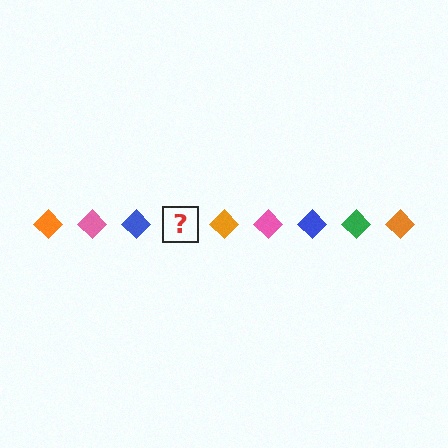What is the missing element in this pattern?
The missing element is a green diamond.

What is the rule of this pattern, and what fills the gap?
The rule is that the pattern cycles through orange, pink, blue, green diamonds. The gap should be filled with a green diamond.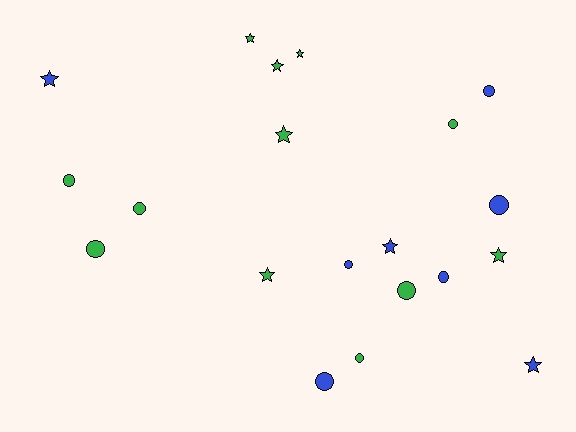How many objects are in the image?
There are 20 objects.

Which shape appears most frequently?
Circle, with 11 objects.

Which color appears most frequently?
Green, with 12 objects.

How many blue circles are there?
There are 5 blue circles.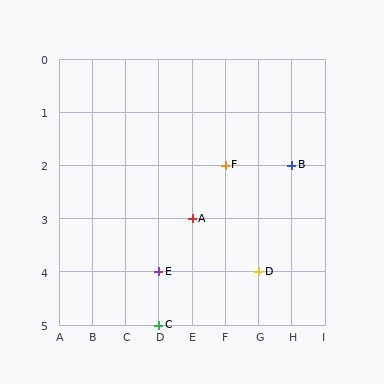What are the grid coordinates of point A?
Point A is at grid coordinates (E, 3).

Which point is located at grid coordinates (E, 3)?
Point A is at (E, 3).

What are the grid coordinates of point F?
Point F is at grid coordinates (F, 2).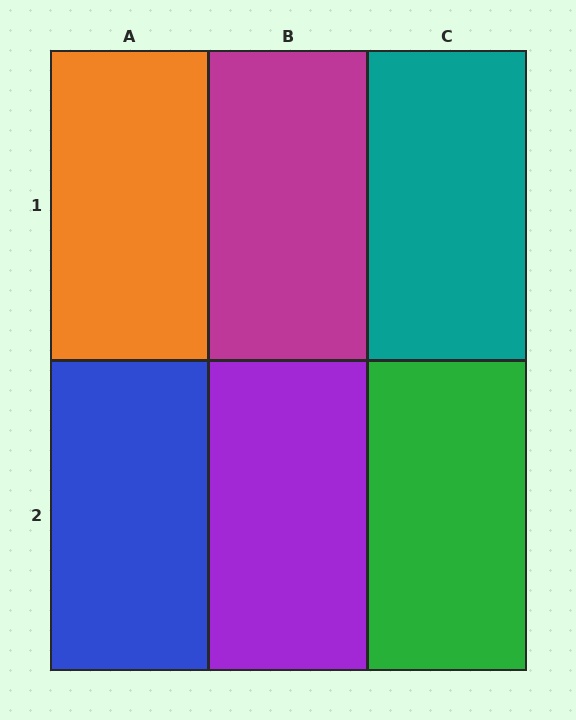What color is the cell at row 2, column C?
Green.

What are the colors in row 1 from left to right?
Orange, magenta, teal.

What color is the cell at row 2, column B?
Purple.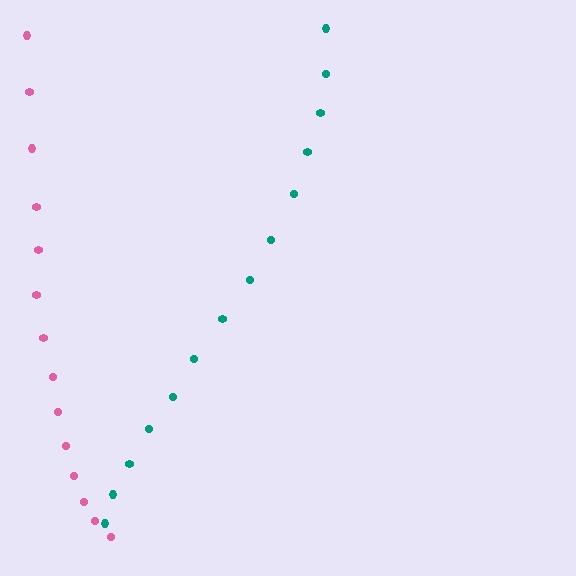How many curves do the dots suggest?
There are 2 distinct paths.